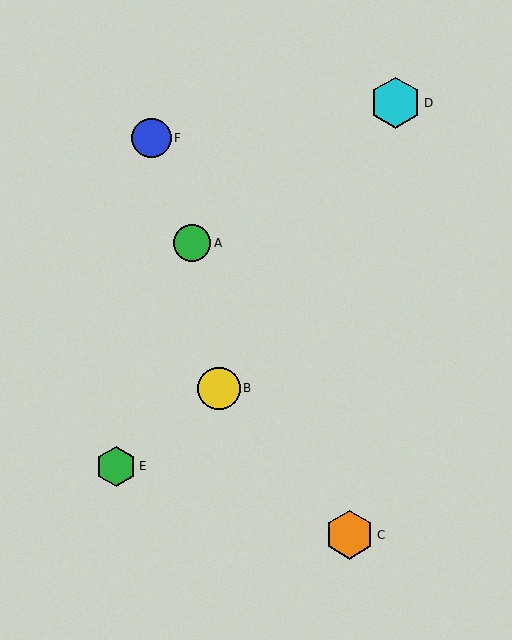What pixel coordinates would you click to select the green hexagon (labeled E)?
Click at (116, 466) to select the green hexagon E.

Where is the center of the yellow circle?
The center of the yellow circle is at (219, 388).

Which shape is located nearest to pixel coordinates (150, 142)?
The blue circle (labeled F) at (152, 138) is nearest to that location.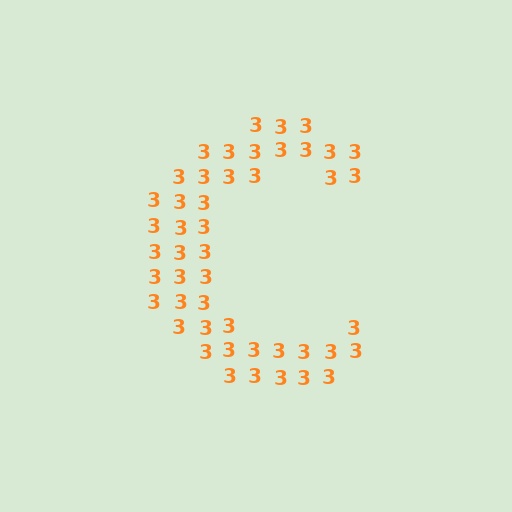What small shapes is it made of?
It is made of small digit 3's.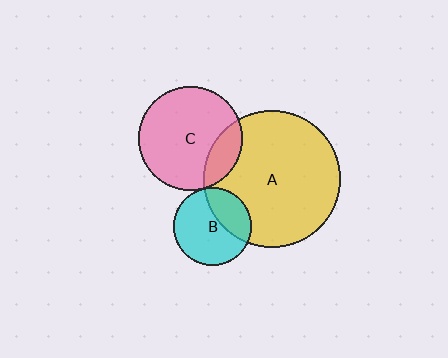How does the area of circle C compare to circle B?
Approximately 1.8 times.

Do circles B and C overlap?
Yes.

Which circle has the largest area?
Circle A (yellow).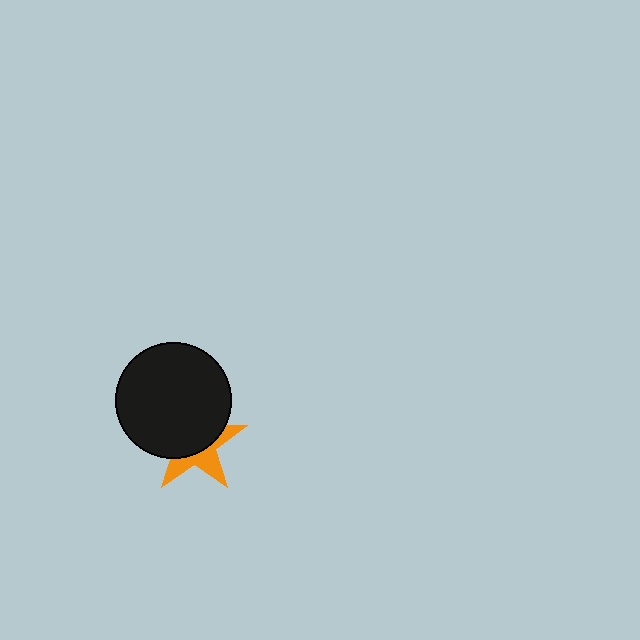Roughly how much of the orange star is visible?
A small part of it is visible (roughly 40%).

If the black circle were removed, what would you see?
You would see the complete orange star.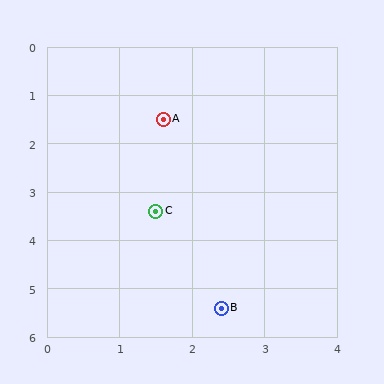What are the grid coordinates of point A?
Point A is at approximately (1.6, 1.5).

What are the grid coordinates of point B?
Point B is at approximately (2.4, 5.4).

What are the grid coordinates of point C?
Point C is at approximately (1.5, 3.4).